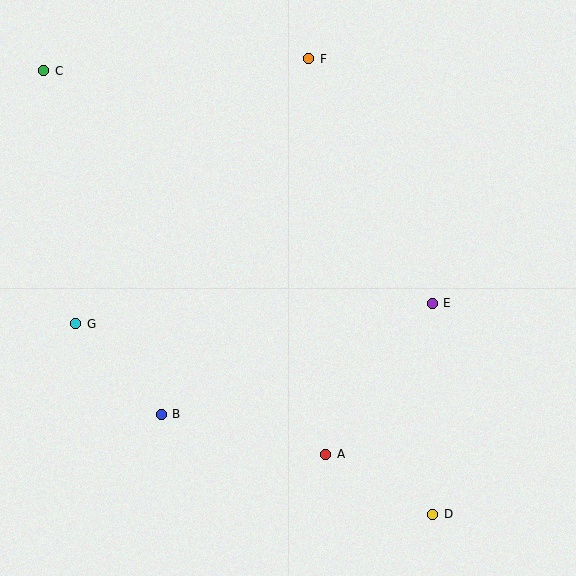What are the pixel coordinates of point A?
Point A is at (326, 454).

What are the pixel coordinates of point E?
Point E is at (432, 303).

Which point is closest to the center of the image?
Point E at (432, 303) is closest to the center.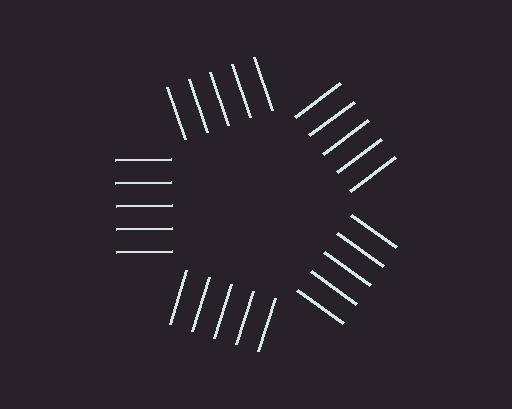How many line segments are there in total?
25 — 5 along each of the 5 edges.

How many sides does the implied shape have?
5 sides — the line-ends trace a pentagon.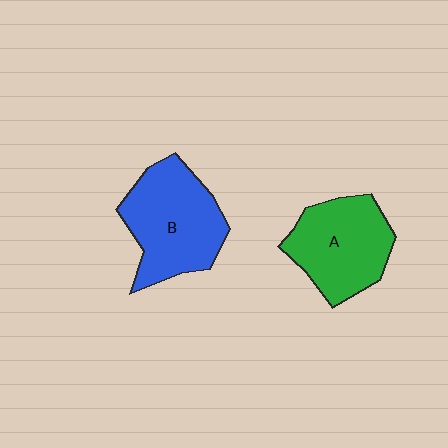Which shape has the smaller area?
Shape A (green).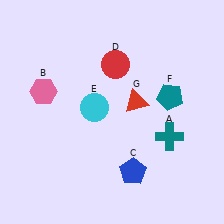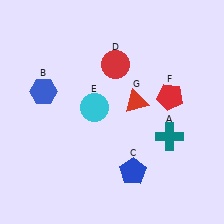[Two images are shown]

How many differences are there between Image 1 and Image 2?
There are 2 differences between the two images.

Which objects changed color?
B changed from pink to blue. F changed from teal to red.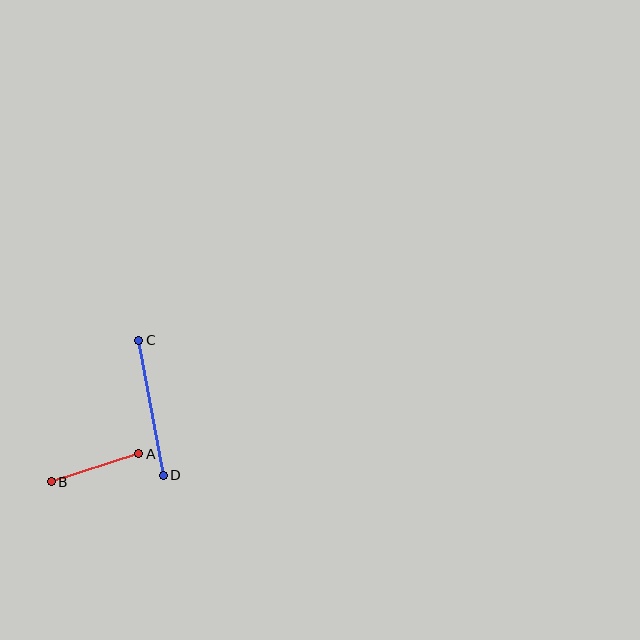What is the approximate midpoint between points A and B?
The midpoint is at approximately (95, 468) pixels.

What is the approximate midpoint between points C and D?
The midpoint is at approximately (151, 408) pixels.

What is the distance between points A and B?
The distance is approximately 92 pixels.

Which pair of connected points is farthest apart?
Points C and D are farthest apart.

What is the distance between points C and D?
The distance is approximately 137 pixels.